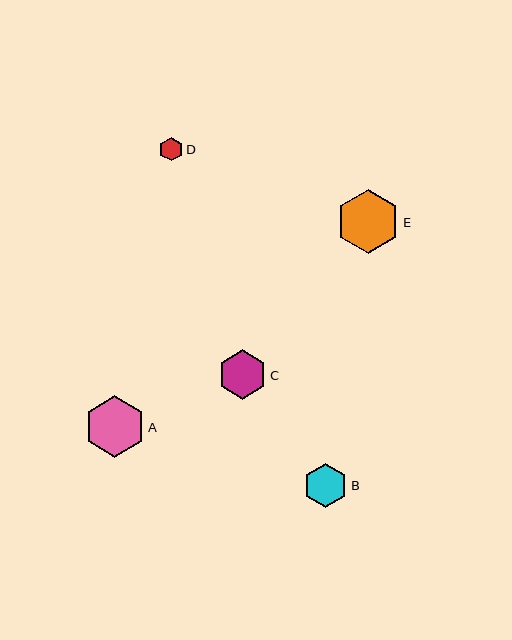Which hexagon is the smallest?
Hexagon D is the smallest with a size of approximately 23 pixels.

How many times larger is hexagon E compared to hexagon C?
Hexagon E is approximately 1.3 times the size of hexagon C.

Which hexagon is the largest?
Hexagon E is the largest with a size of approximately 64 pixels.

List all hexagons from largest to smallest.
From largest to smallest: E, A, C, B, D.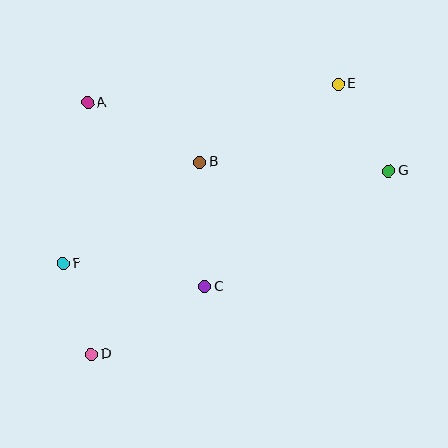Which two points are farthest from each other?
Points D and E are farthest from each other.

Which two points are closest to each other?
Points D and F are closest to each other.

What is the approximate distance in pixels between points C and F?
The distance between C and F is approximately 143 pixels.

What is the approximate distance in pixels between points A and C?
The distance between A and C is approximately 218 pixels.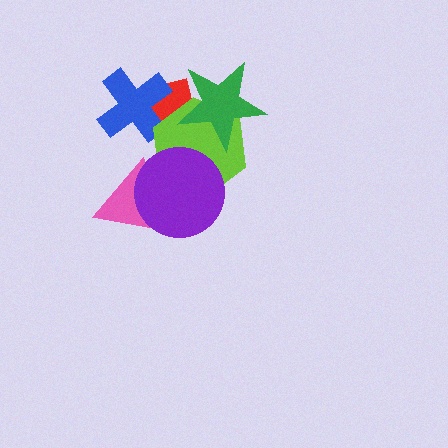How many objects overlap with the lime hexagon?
5 objects overlap with the lime hexagon.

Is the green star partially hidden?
No, no other shape covers it.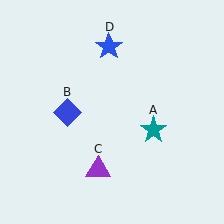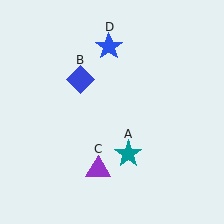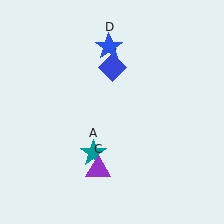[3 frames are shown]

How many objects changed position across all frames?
2 objects changed position: teal star (object A), blue diamond (object B).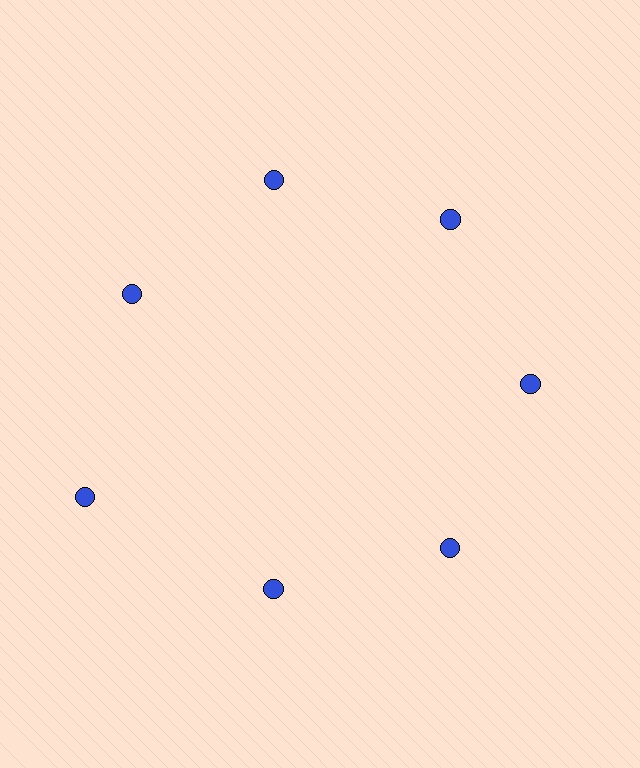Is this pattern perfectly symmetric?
No. The 7 blue circles are arranged in a ring, but one element near the 8 o'clock position is pushed outward from the center, breaking the 7-fold rotational symmetry.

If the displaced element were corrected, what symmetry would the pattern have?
It would have 7-fold rotational symmetry — the pattern would map onto itself every 51 degrees.